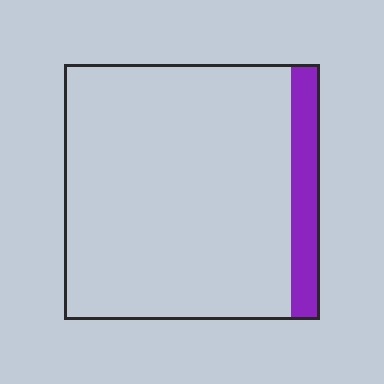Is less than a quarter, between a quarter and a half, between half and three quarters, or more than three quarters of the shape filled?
Less than a quarter.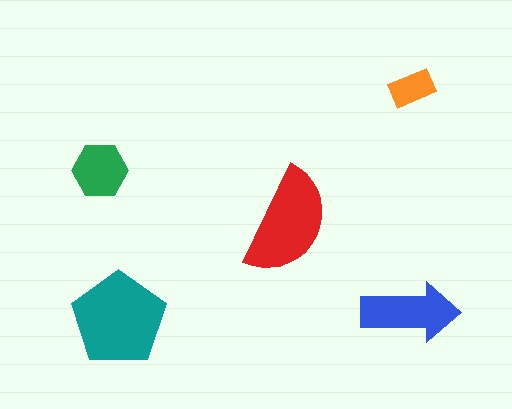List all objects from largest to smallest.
The teal pentagon, the red semicircle, the blue arrow, the green hexagon, the orange rectangle.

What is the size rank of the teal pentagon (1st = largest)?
1st.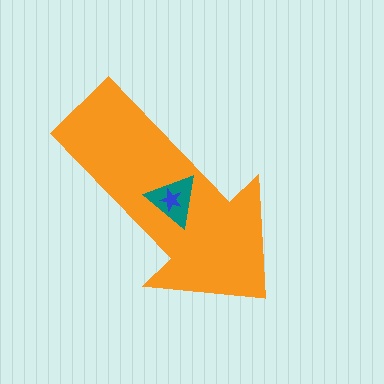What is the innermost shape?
The blue star.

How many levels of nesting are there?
3.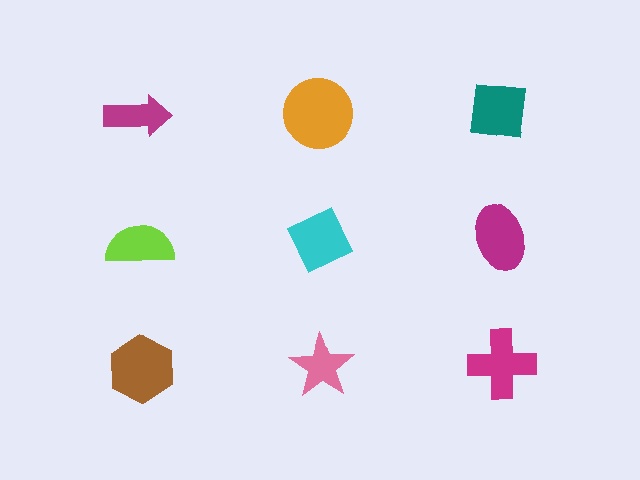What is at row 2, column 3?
A magenta ellipse.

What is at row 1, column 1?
A magenta arrow.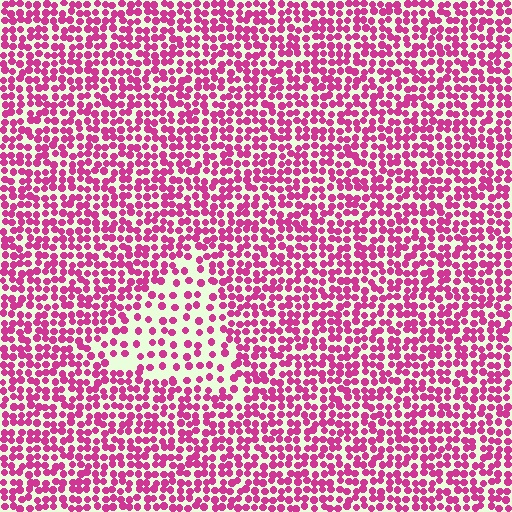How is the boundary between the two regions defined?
The boundary is defined by a change in element density (approximately 2.1x ratio). All elements are the same color, size, and shape.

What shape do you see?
I see a triangle.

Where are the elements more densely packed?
The elements are more densely packed outside the triangle boundary.